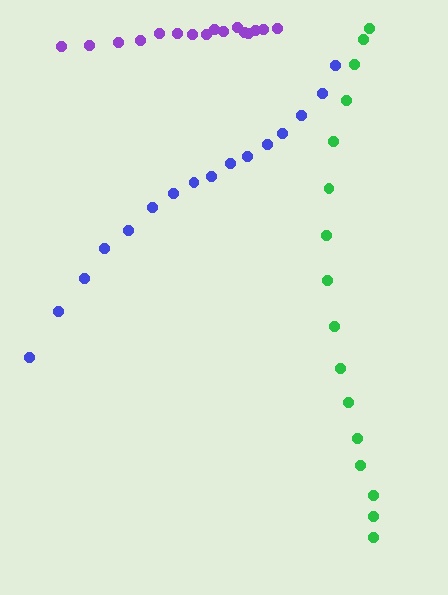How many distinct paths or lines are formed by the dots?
There are 3 distinct paths.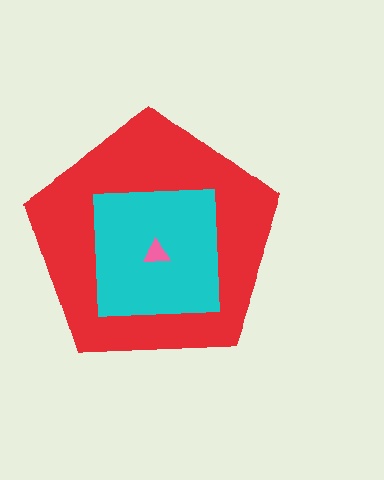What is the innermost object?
The pink triangle.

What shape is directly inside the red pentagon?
The cyan square.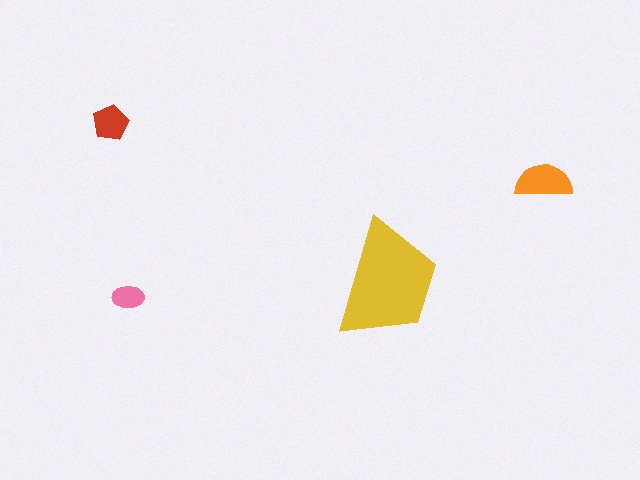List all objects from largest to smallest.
The yellow trapezoid, the orange semicircle, the red pentagon, the pink ellipse.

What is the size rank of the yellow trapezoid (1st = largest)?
1st.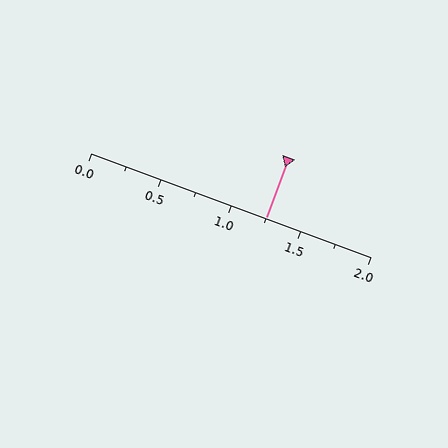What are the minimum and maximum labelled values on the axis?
The axis runs from 0.0 to 2.0.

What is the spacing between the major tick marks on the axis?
The major ticks are spaced 0.5 apart.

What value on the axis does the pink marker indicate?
The marker indicates approximately 1.25.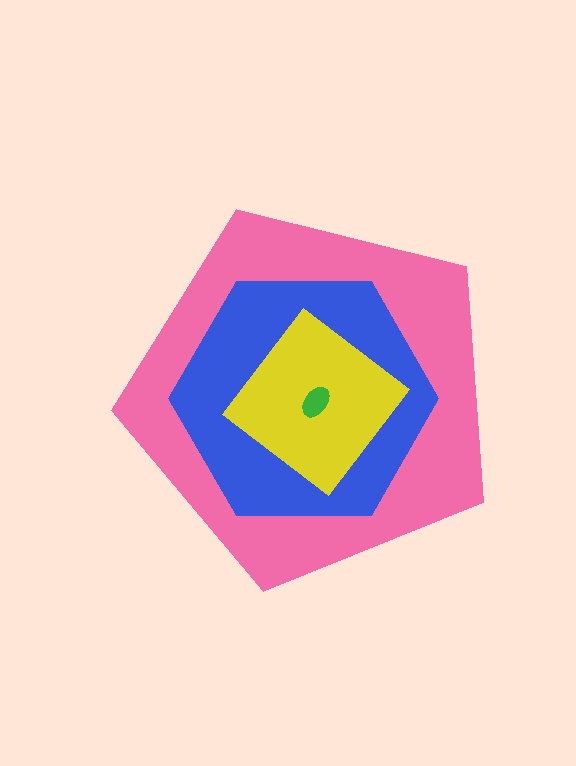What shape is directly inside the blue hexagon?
The yellow diamond.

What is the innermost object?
The green ellipse.